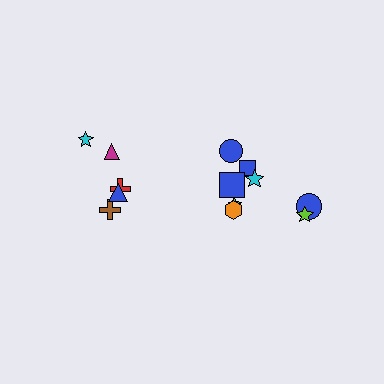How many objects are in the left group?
There are 5 objects.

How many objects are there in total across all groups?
There are 13 objects.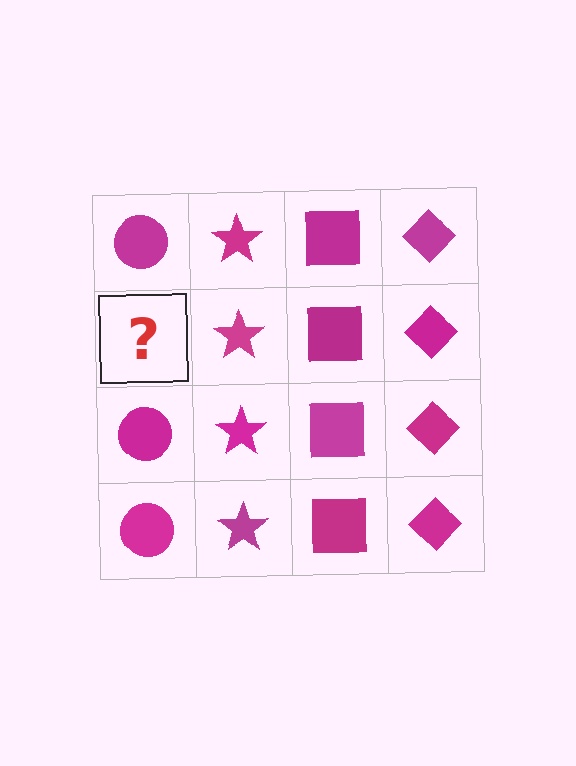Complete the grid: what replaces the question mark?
The question mark should be replaced with a magenta circle.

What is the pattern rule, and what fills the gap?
The rule is that each column has a consistent shape. The gap should be filled with a magenta circle.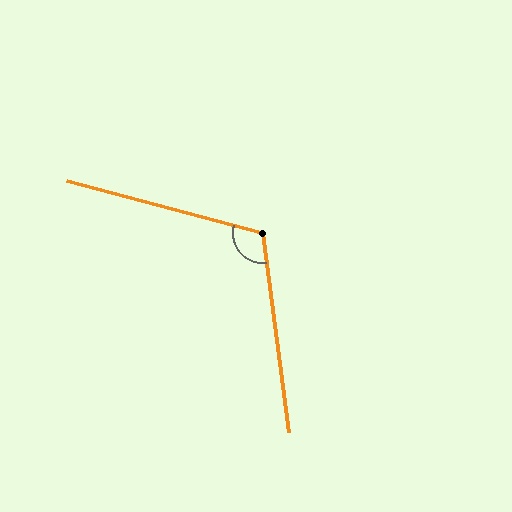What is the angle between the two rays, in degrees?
Approximately 112 degrees.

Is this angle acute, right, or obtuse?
It is obtuse.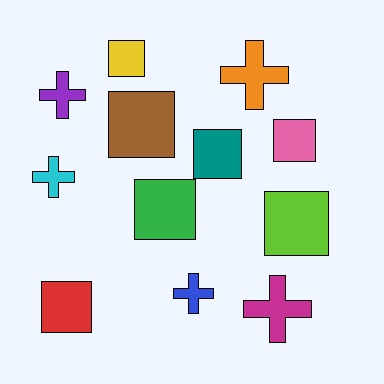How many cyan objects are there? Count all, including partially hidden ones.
There is 1 cyan object.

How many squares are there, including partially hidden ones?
There are 7 squares.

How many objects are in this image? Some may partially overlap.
There are 12 objects.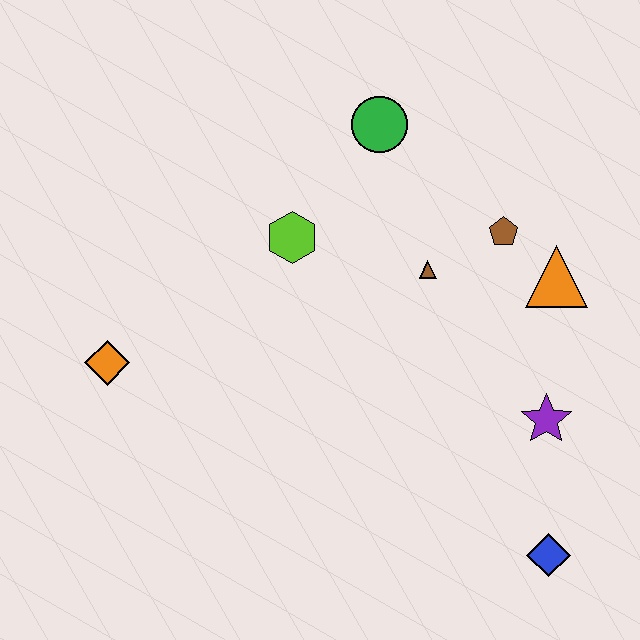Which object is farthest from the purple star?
The orange diamond is farthest from the purple star.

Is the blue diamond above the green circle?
No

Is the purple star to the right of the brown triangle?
Yes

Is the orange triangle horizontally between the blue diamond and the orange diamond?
No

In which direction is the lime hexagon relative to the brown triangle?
The lime hexagon is to the left of the brown triangle.